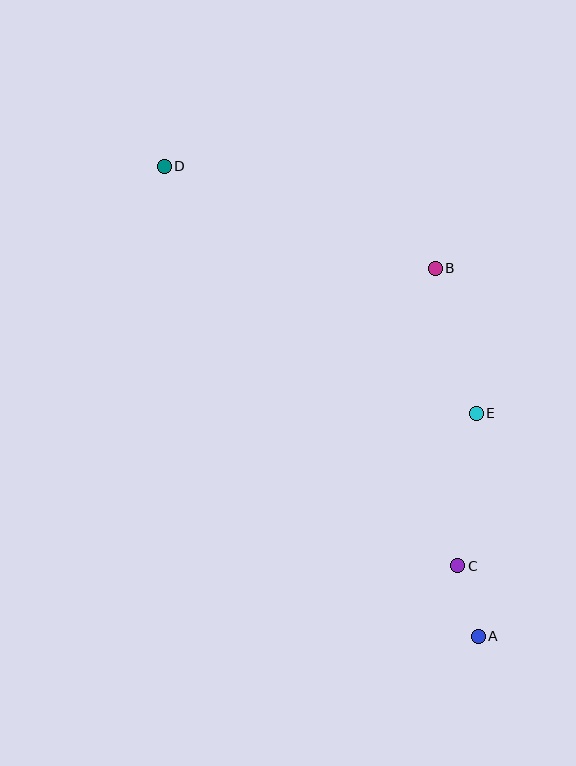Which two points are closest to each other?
Points A and C are closest to each other.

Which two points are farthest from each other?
Points A and D are farthest from each other.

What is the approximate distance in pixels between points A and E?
The distance between A and E is approximately 223 pixels.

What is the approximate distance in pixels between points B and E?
The distance between B and E is approximately 151 pixels.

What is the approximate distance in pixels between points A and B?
The distance between A and B is approximately 370 pixels.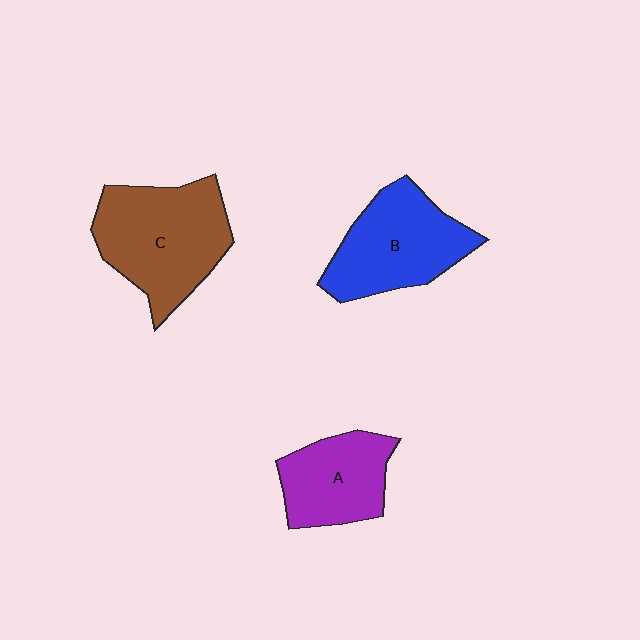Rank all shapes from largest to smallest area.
From largest to smallest: C (brown), B (blue), A (purple).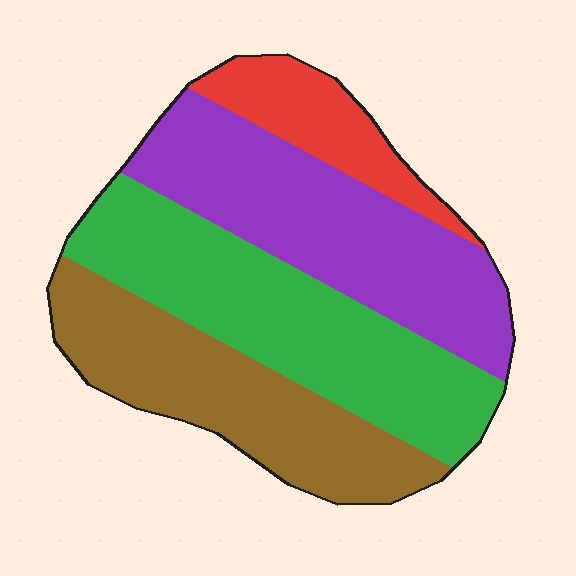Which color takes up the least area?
Red, at roughly 10%.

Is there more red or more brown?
Brown.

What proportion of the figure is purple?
Purple covers around 30% of the figure.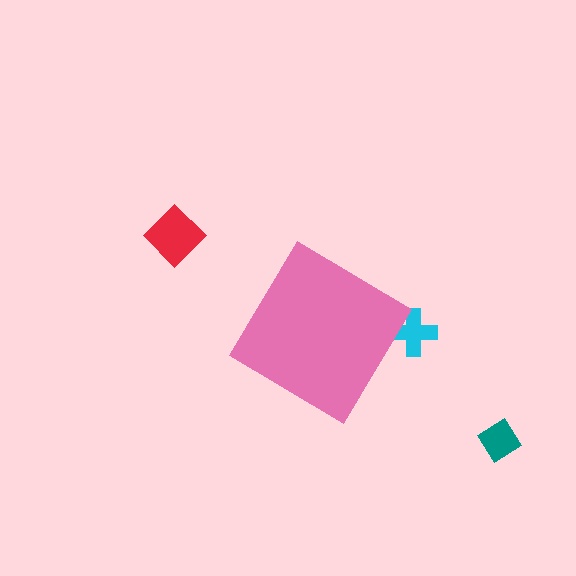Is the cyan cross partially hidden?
Yes, the cyan cross is partially hidden behind the pink diamond.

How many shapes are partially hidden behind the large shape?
1 shape is partially hidden.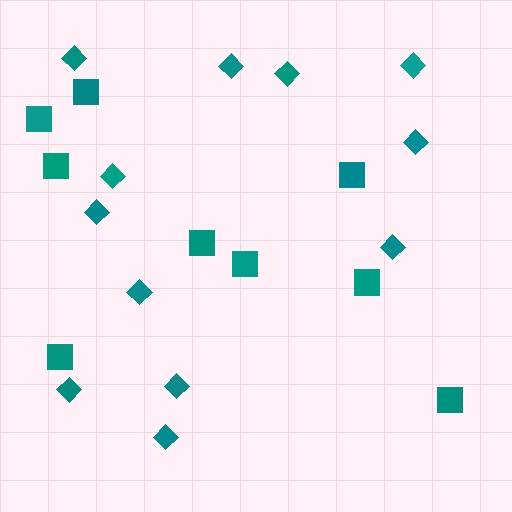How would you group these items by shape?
There are 2 groups: one group of diamonds (12) and one group of squares (9).